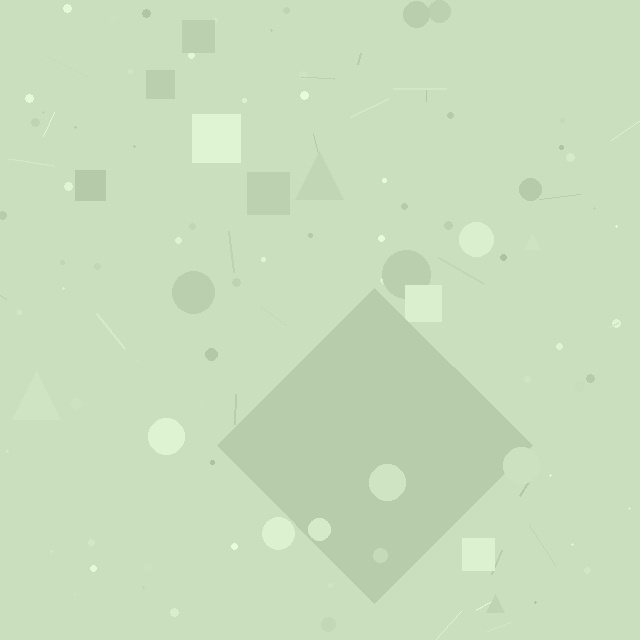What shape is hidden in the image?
A diamond is hidden in the image.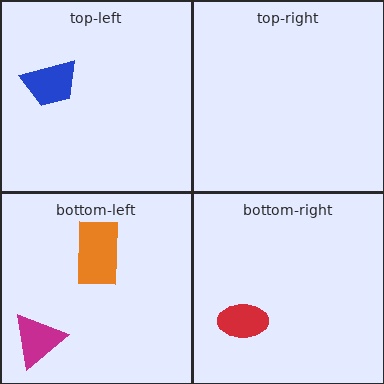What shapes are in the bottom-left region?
The magenta triangle, the orange rectangle.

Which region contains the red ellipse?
The bottom-right region.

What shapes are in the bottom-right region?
The red ellipse.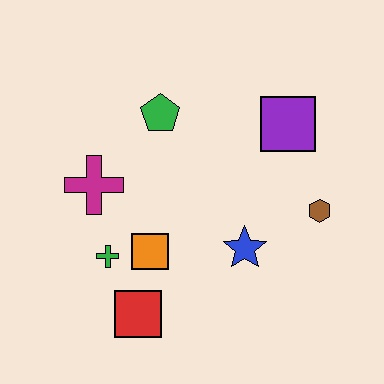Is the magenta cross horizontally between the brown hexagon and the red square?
No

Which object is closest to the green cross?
The orange square is closest to the green cross.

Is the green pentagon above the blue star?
Yes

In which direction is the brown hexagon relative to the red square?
The brown hexagon is to the right of the red square.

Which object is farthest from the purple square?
The red square is farthest from the purple square.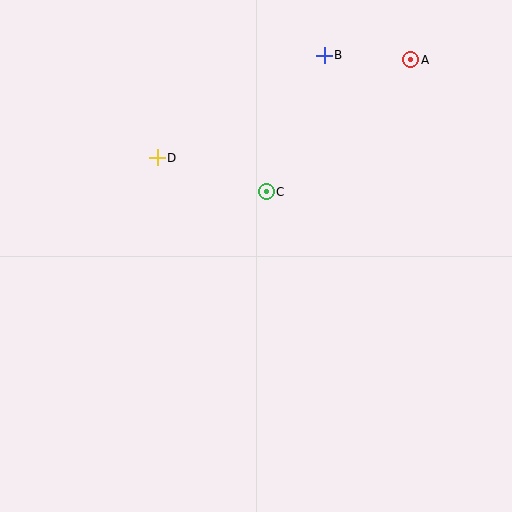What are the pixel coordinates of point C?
Point C is at (266, 192).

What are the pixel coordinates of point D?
Point D is at (157, 158).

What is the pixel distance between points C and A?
The distance between C and A is 195 pixels.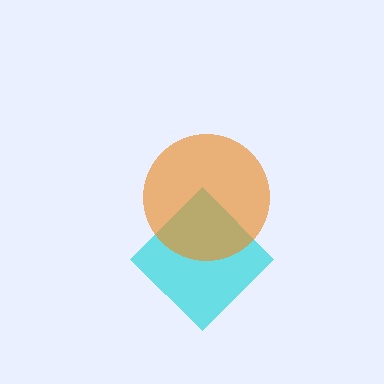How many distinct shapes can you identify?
There are 2 distinct shapes: a cyan diamond, an orange circle.